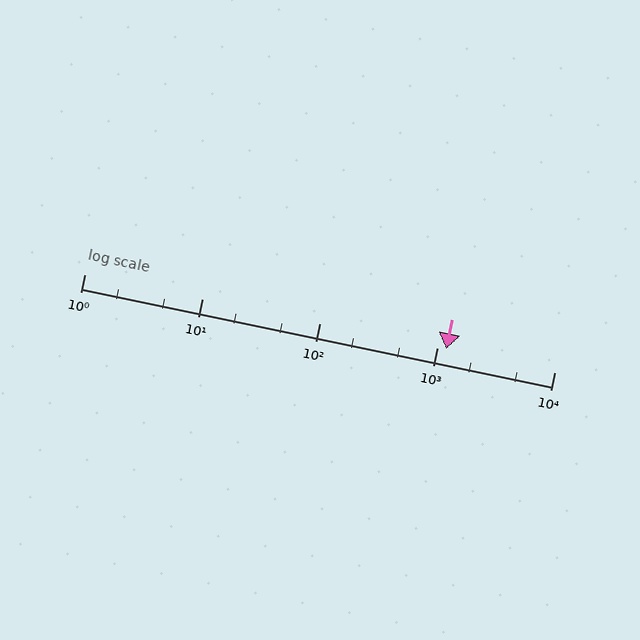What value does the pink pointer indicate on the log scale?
The pointer indicates approximately 1200.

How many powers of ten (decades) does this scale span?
The scale spans 4 decades, from 1 to 10000.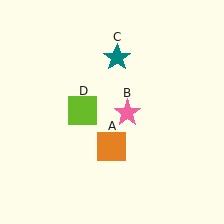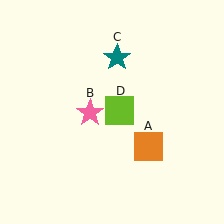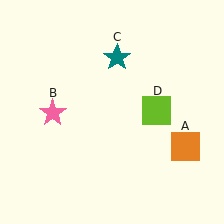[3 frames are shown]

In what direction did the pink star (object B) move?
The pink star (object B) moved left.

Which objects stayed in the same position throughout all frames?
Teal star (object C) remained stationary.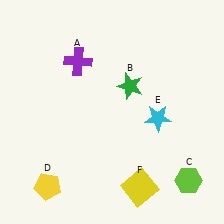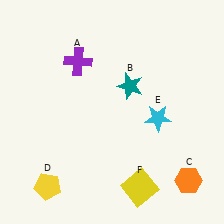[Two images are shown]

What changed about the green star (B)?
In Image 1, B is green. In Image 2, it changed to teal.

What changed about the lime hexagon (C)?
In Image 1, C is lime. In Image 2, it changed to orange.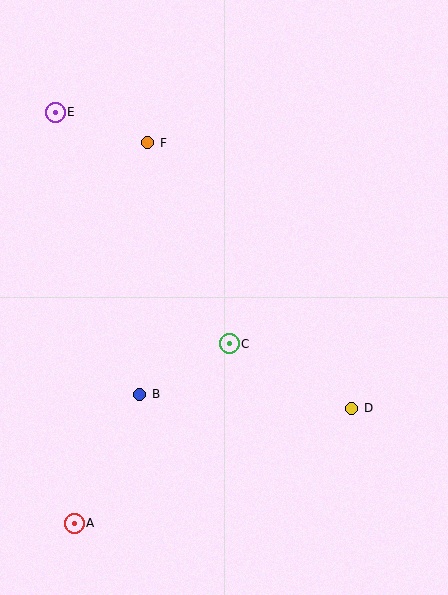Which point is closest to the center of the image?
Point C at (229, 344) is closest to the center.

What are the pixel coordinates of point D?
Point D is at (352, 408).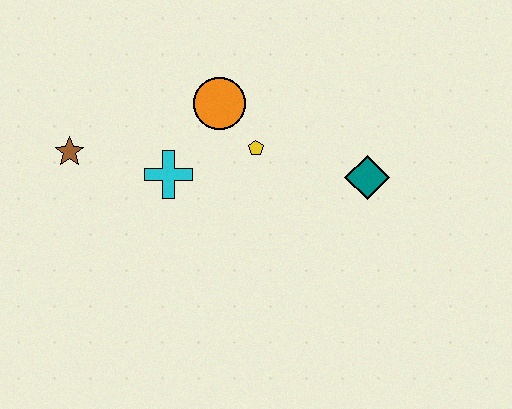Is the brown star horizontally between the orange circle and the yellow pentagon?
No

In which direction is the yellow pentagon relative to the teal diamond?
The yellow pentagon is to the left of the teal diamond.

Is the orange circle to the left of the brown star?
No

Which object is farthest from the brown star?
The teal diamond is farthest from the brown star.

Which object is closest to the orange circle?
The yellow pentagon is closest to the orange circle.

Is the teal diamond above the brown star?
No